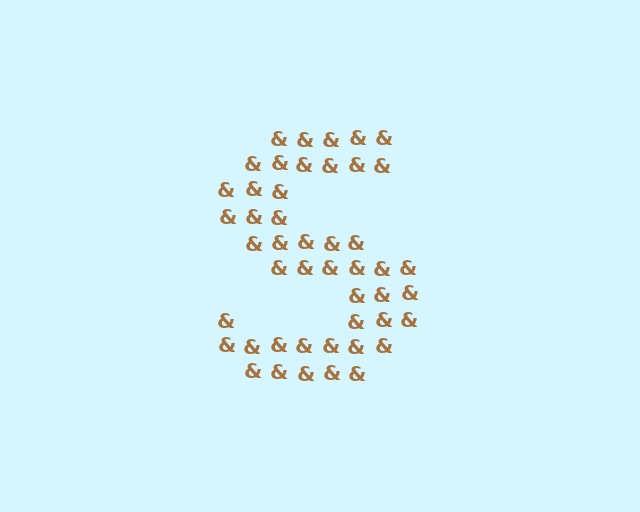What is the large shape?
The large shape is the letter S.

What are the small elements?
The small elements are ampersands.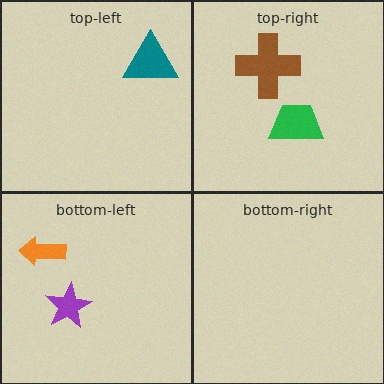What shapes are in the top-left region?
The teal triangle.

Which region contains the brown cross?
The top-right region.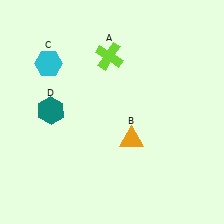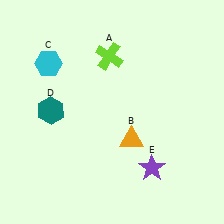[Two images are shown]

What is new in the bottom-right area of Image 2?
A purple star (E) was added in the bottom-right area of Image 2.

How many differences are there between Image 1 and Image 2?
There is 1 difference between the two images.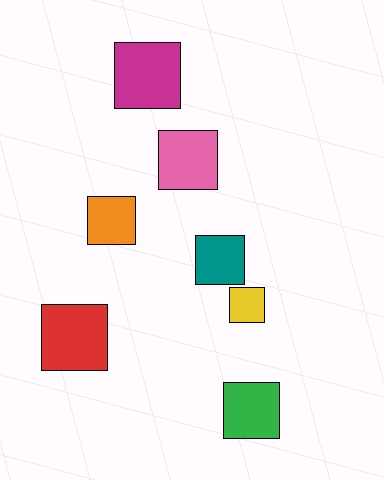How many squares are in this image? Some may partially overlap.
There are 7 squares.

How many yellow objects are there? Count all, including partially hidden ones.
There is 1 yellow object.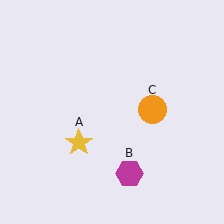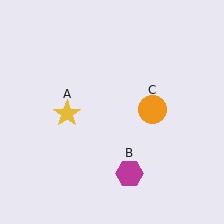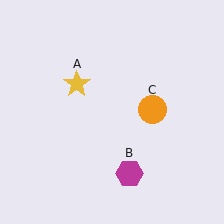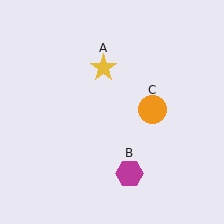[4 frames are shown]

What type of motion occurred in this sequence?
The yellow star (object A) rotated clockwise around the center of the scene.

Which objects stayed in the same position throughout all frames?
Magenta hexagon (object B) and orange circle (object C) remained stationary.